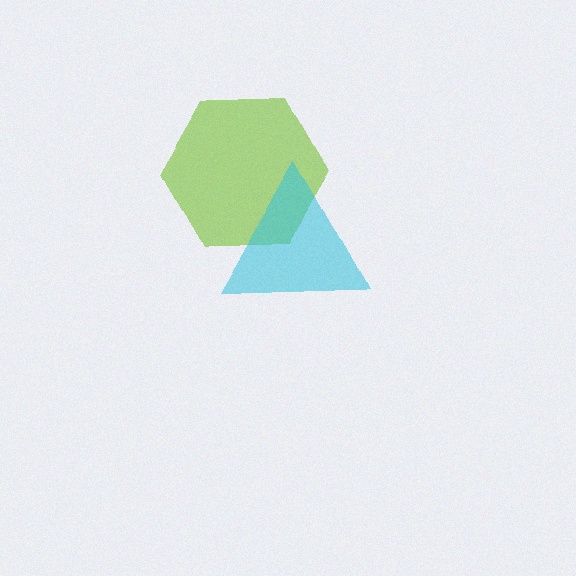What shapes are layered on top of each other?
The layered shapes are: a lime hexagon, a cyan triangle.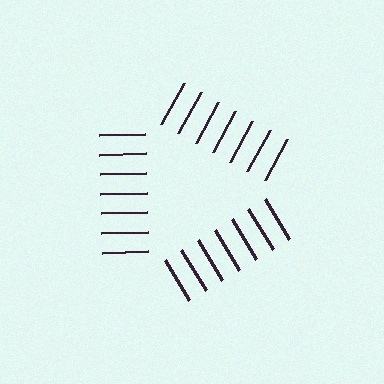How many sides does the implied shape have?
3 sides — the line-ends trace a triangle.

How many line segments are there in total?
21 — 7 along each of the 3 edges.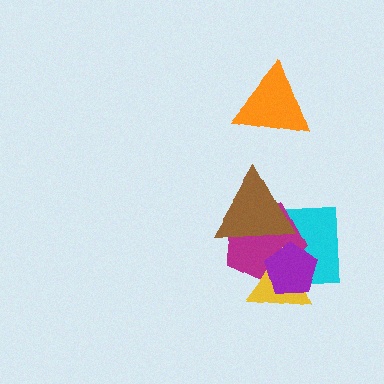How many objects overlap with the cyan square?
4 objects overlap with the cyan square.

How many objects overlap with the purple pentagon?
3 objects overlap with the purple pentagon.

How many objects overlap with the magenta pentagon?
4 objects overlap with the magenta pentagon.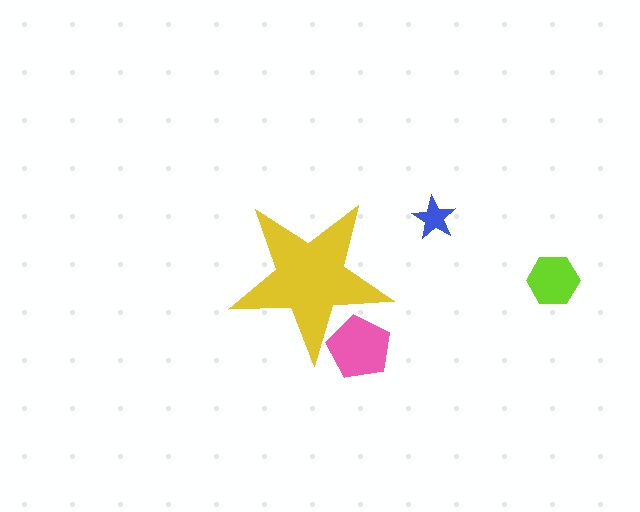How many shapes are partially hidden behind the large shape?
1 shape is partially hidden.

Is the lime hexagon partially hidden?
No, the lime hexagon is fully visible.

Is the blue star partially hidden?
No, the blue star is fully visible.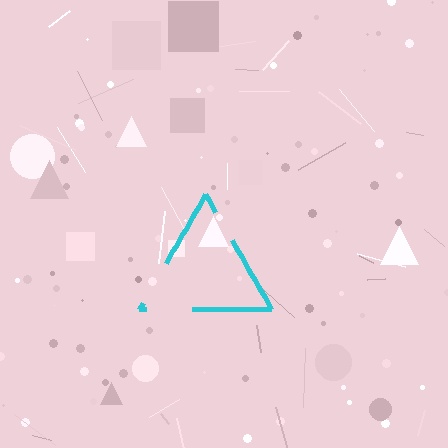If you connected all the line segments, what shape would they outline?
They would outline a triangle.